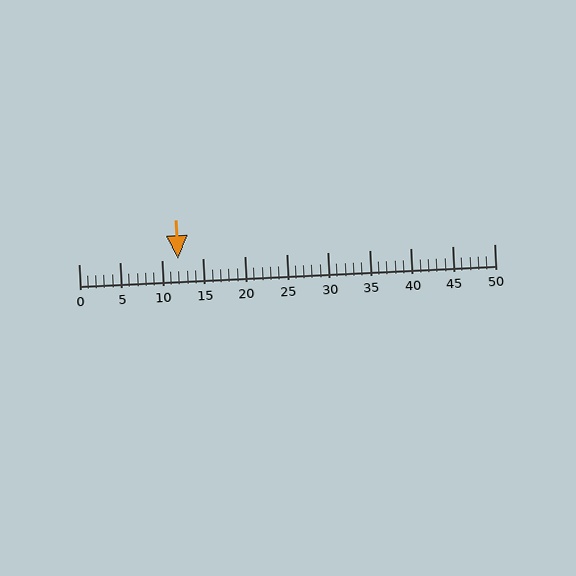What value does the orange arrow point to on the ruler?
The orange arrow points to approximately 12.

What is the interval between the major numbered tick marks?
The major tick marks are spaced 5 units apart.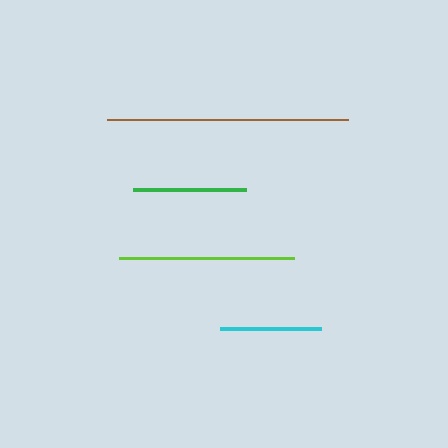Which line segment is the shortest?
The cyan line is the shortest at approximately 101 pixels.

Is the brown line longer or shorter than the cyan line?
The brown line is longer than the cyan line.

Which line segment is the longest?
The brown line is the longest at approximately 240 pixels.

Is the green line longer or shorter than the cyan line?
The green line is longer than the cyan line.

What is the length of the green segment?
The green segment is approximately 113 pixels long.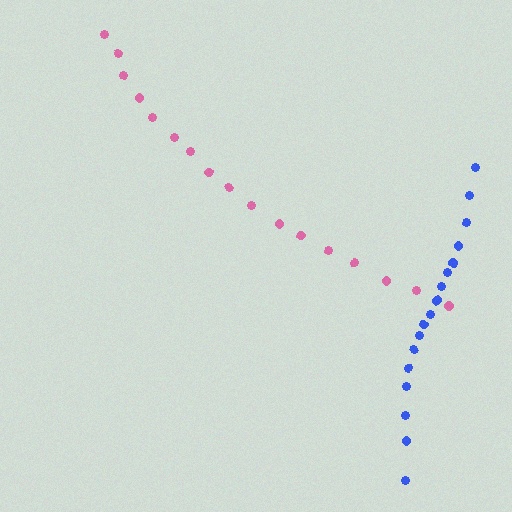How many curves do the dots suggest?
There are 2 distinct paths.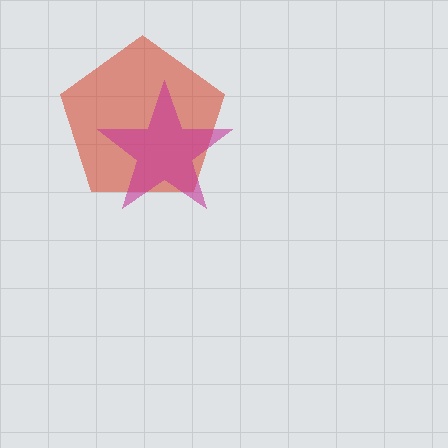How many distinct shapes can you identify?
There are 2 distinct shapes: a red pentagon, a magenta star.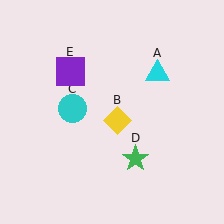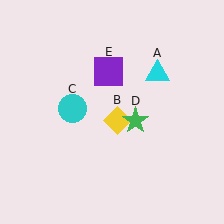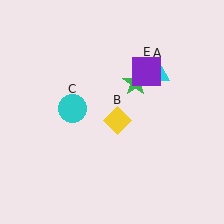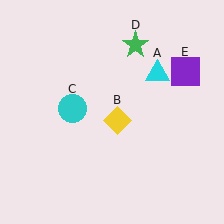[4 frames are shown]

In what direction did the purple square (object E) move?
The purple square (object E) moved right.